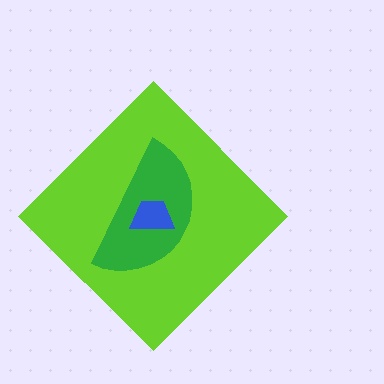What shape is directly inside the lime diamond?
The green semicircle.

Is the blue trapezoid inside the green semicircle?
Yes.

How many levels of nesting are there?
3.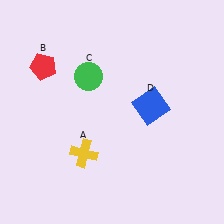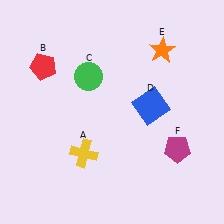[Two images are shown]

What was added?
An orange star (E), a magenta pentagon (F) were added in Image 2.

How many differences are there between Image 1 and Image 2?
There are 2 differences between the two images.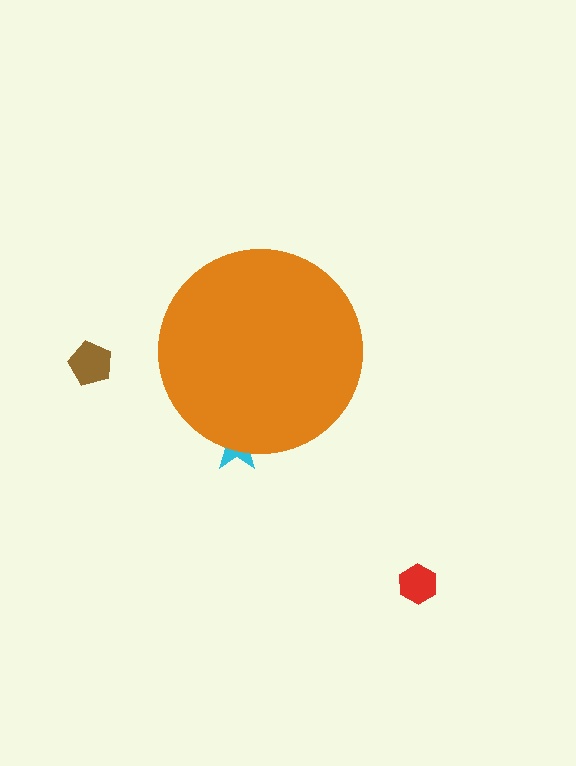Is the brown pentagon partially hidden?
No, the brown pentagon is fully visible.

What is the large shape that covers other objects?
An orange circle.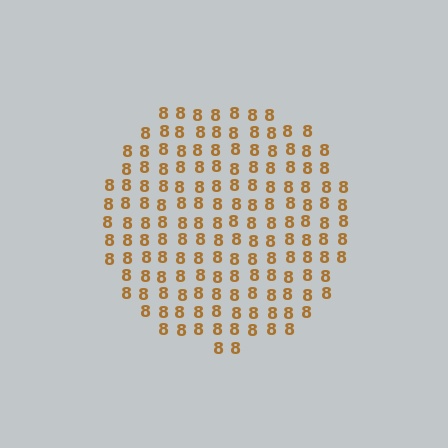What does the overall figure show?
The overall figure shows a circle.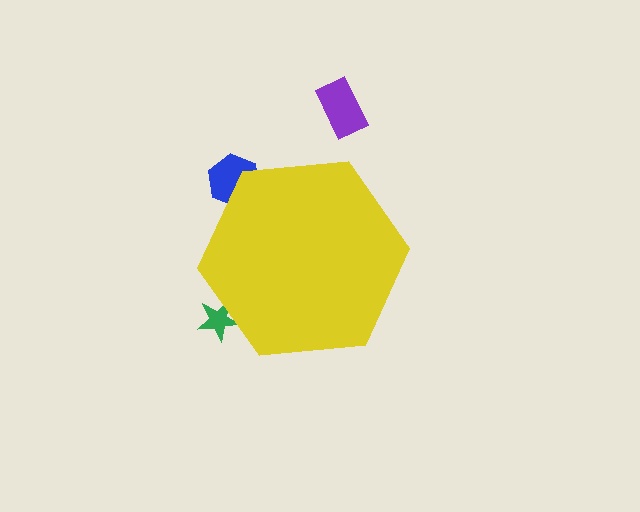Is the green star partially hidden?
Yes, the green star is partially hidden behind the yellow hexagon.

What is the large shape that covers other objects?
A yellow hexagon.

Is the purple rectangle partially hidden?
No, the purple rectangle is fully visible.